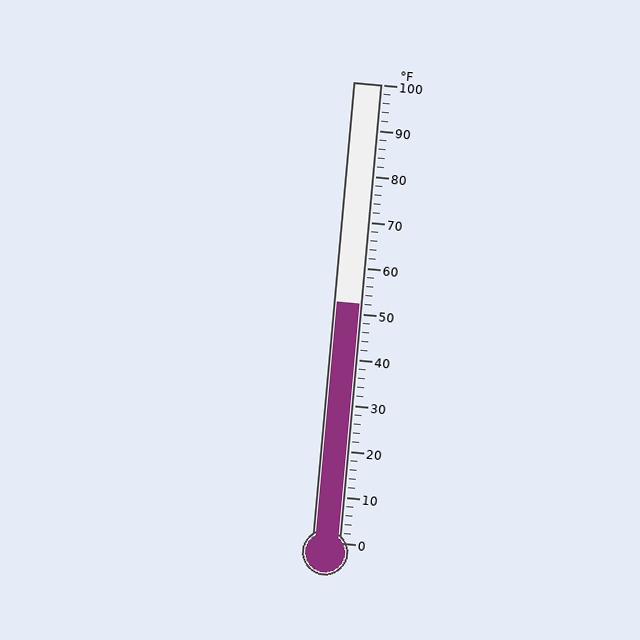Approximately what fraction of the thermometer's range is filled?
The thermometer is filled to approximately 50% of its range.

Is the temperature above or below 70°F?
The temperature is below 70°F.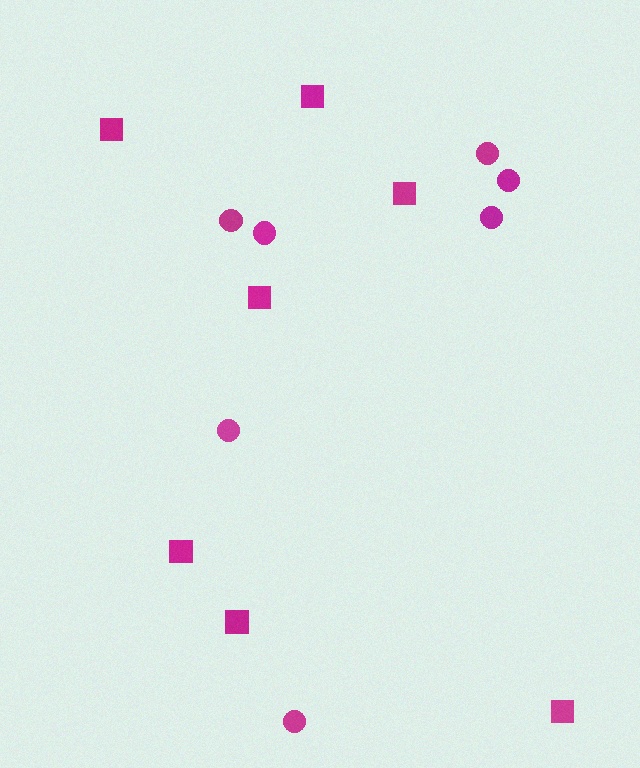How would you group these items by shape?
There are 2 groups: one group of squares (7) and one group of circles (7).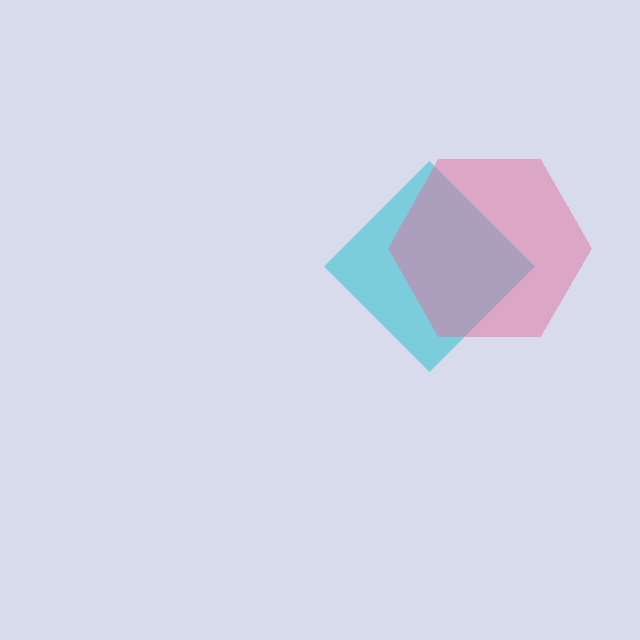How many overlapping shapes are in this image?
There are 2 overlapping shapes in the image.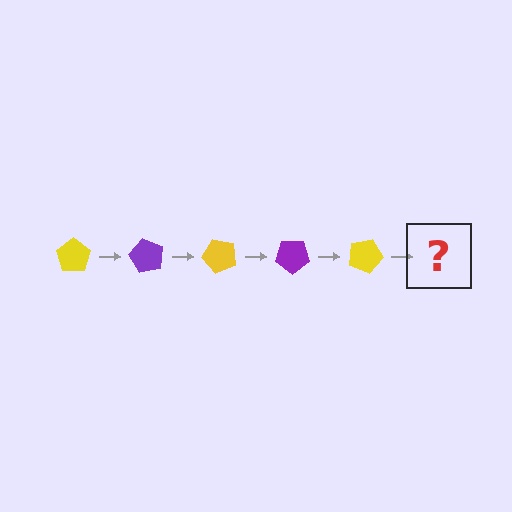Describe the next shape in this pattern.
It should be a purple pentagon, rotated 300 degrees from the start.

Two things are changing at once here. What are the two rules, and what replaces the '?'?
The two rules are that it rotates 60 degrees each step and the color cycles through yellow and purple. The '?' should be a purple pentagon, rotated 300 degrees from the start.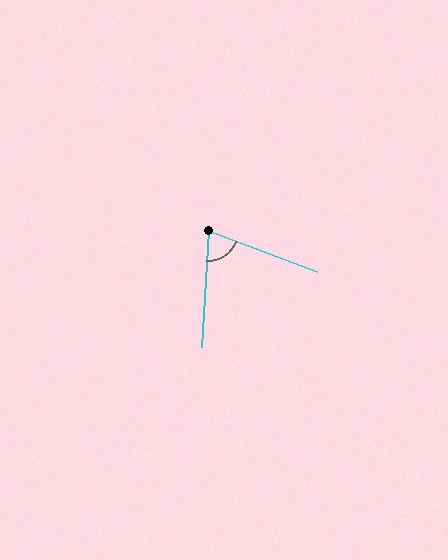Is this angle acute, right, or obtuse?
It is acute.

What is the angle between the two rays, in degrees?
Approximately 72 degrees.